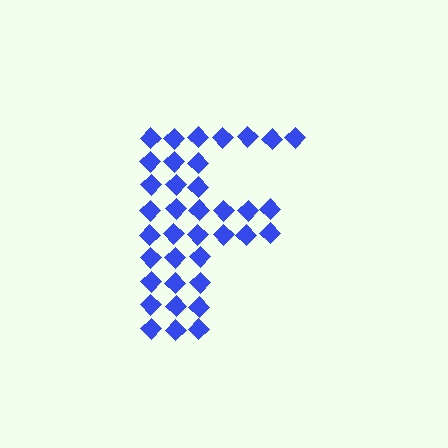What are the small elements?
The small elements are diamonds.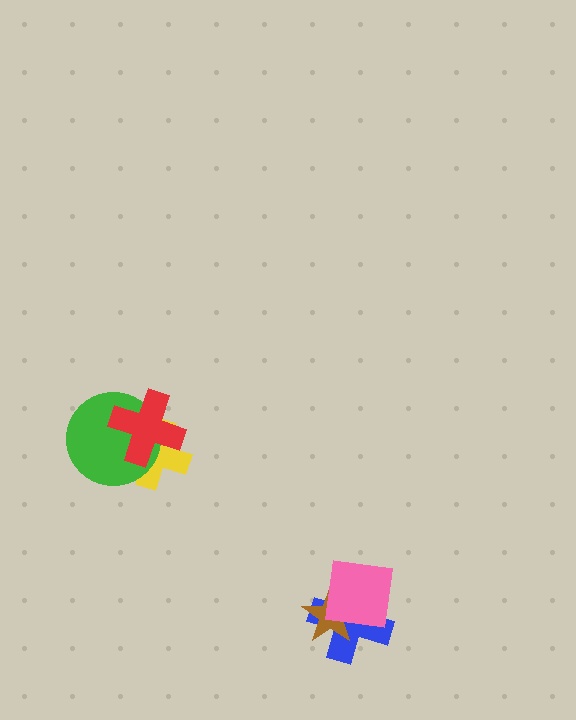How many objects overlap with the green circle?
2 objects overlap with the green circle.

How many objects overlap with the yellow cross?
2 objects overlap with the yellow cross.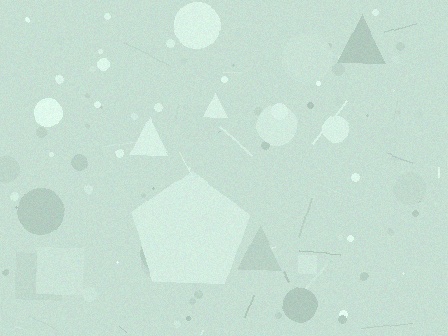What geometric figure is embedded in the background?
A pentagon is embedded in the background.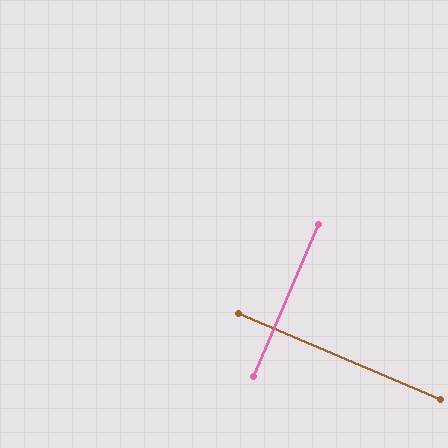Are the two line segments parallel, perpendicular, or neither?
Perpendicular — they meet at approximately 90°.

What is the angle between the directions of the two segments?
Approximately 90 degrees.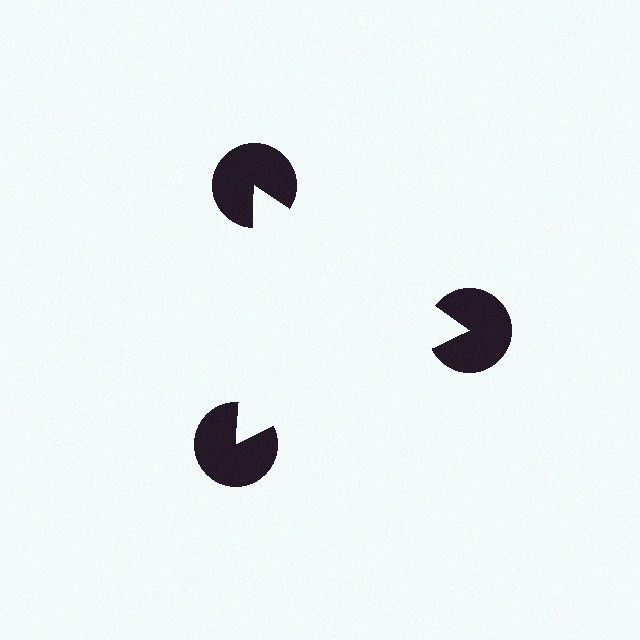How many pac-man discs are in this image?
There are 3 — one at each vertex of the illusory triangle.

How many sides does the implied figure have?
3 sides.